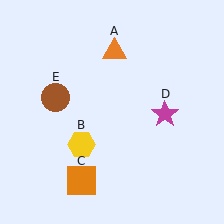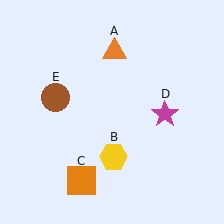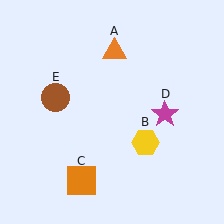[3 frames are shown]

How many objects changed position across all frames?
1 object changed position: yellow hexagon (object B).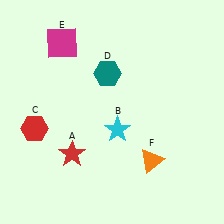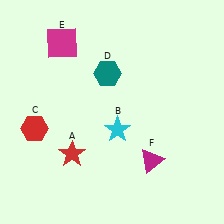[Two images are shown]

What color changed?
The triangle (F) changed from orange in Image 1 to magenta in Image 2.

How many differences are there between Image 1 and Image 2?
There is 1 difference between the two images.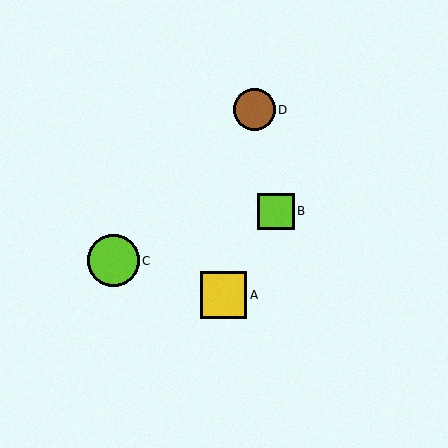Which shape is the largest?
The lime circle (labeled C) is the largest.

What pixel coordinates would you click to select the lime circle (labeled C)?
Click at (113, 261) to select the lime circle C.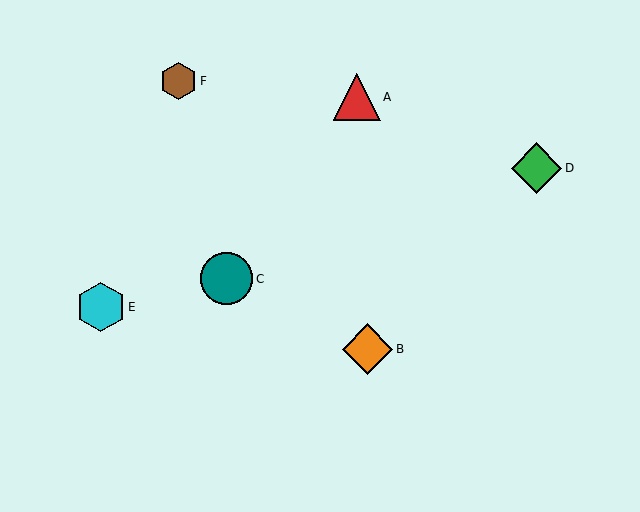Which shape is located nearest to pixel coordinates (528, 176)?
The green diamond (labeled D) at (536, 168) is nearest to that location.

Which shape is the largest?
The teal circle (labeled C) is the largest.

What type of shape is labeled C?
Shape C is a teal circle.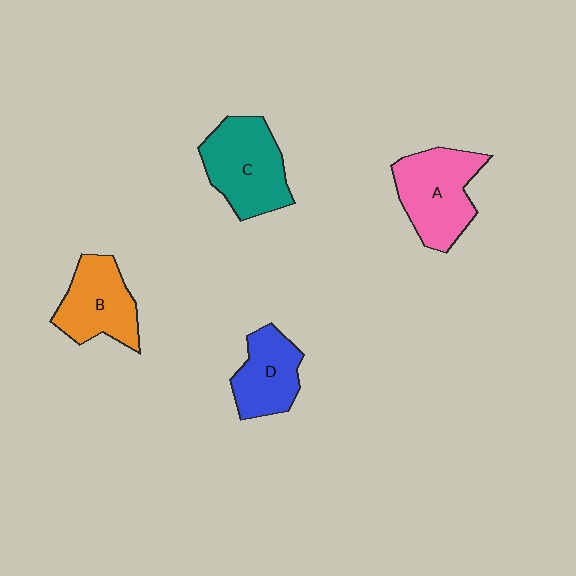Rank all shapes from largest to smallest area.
From largest to smallest: C (teal), A (pink), B (orange), D (blue).